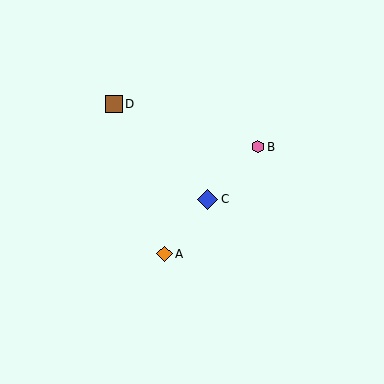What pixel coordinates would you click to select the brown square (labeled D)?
Click at (114, 104) to select the brown square D.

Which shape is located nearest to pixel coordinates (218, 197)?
The blue diamond (labeled C) at (207, 199) is nearest to that location.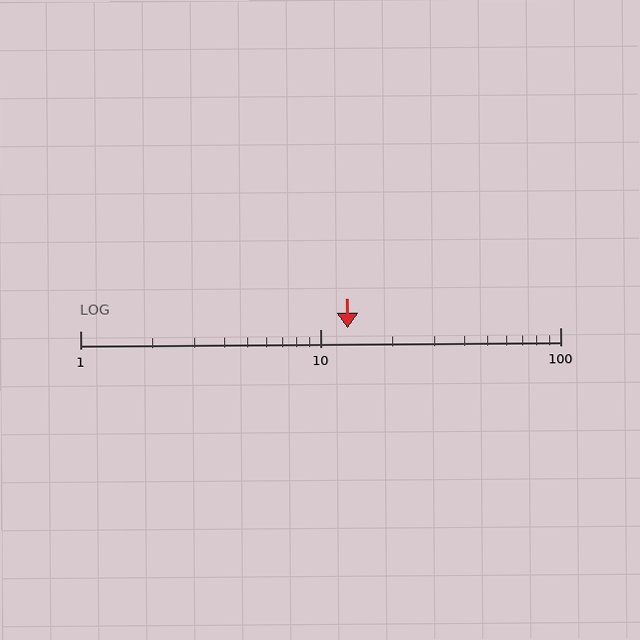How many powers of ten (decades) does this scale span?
The scale spans 2 decades, from 1 to 100.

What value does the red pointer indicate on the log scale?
The pointer indicates approximately 13.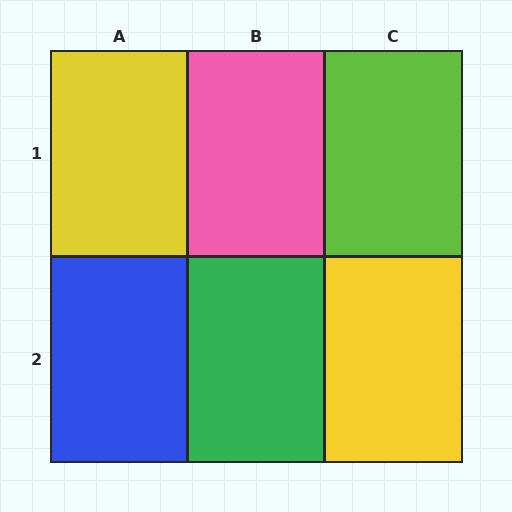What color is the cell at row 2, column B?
Green.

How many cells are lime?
1 cell is lime.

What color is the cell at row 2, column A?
Blue.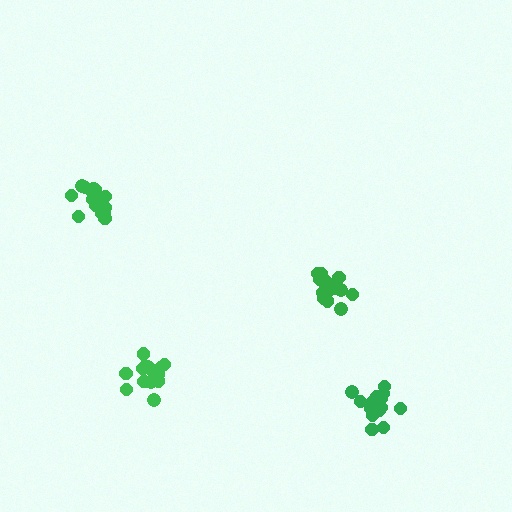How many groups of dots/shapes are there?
There are 4 groups.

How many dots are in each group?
Group 1: 16 dots, Group 2: 15 dots, Group 3: 15 dots, Group 4: 16 dots (62 total).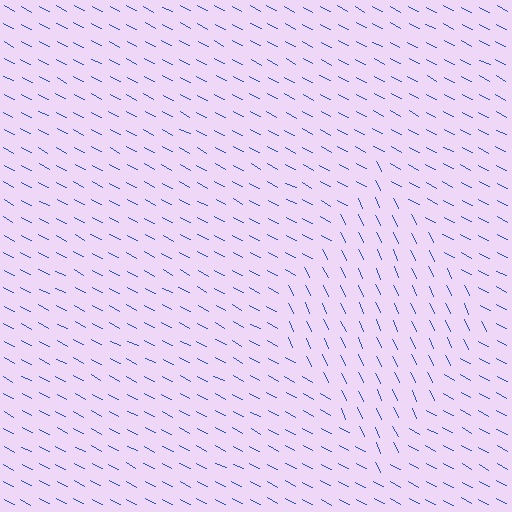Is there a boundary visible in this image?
Yes, there is a texture boundary formed by a change in line orientation.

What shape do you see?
I see a diamond.